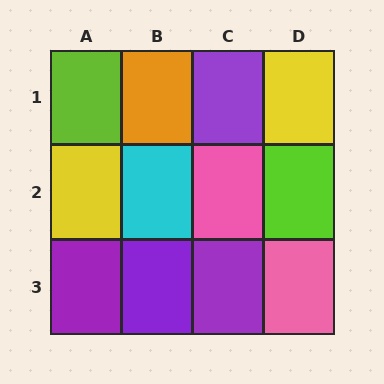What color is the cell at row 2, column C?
Pink.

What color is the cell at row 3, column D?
Pink.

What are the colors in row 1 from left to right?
Lime, orange, purple, yellow.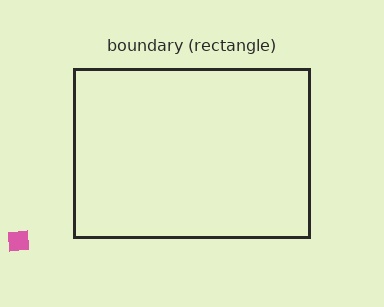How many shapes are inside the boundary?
0 inside, 1 outside.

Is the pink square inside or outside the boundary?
Outside.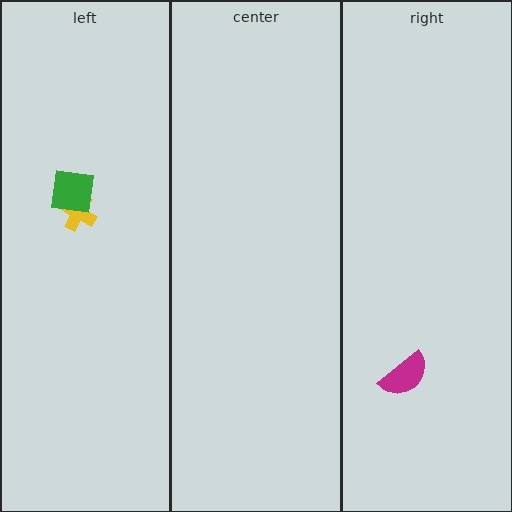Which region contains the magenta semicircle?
The right region.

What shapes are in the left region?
The yellow cross, the green square.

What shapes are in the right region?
The magenta semicircle.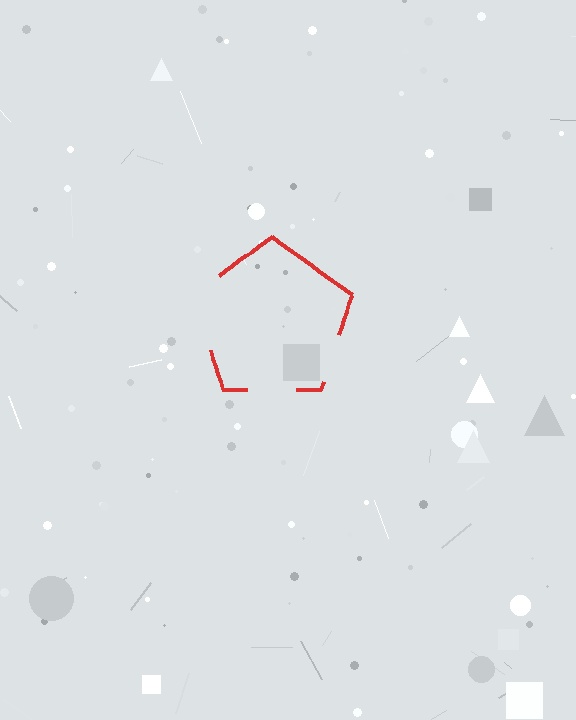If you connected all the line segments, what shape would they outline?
They would outline a pentagon.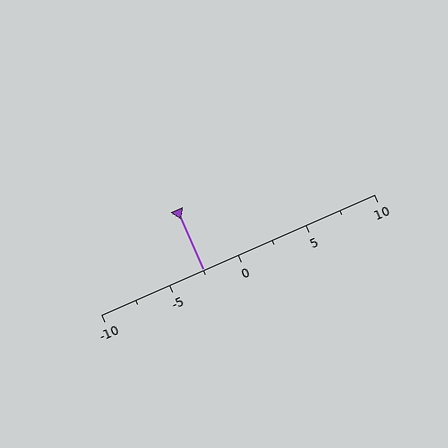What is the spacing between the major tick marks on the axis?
The major ticks are spaced 5 apart.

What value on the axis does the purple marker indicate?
The marker indicates approximately -2.5.